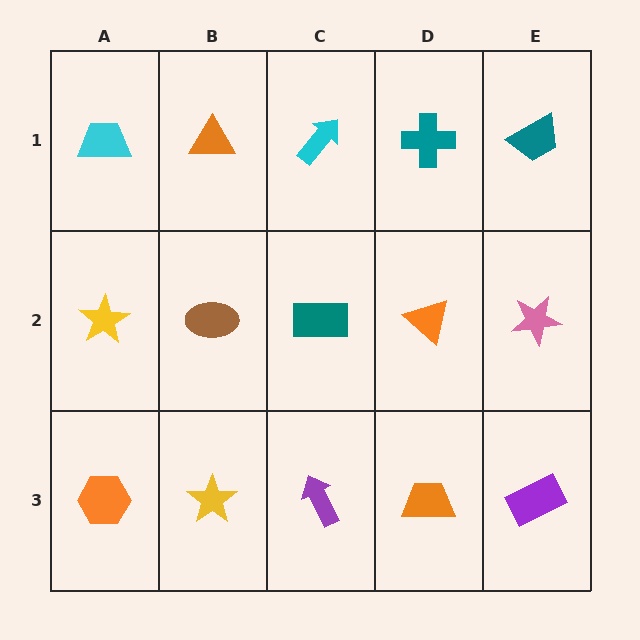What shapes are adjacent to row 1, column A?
A yellow star (row 2, column A), an orange triangle (row 1, column B).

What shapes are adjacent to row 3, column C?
A teal rectangle (row 2, column C), a yellow star (row 3, column B), an orange trapezoid (row 3, column D).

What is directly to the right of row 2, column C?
An orange triangle.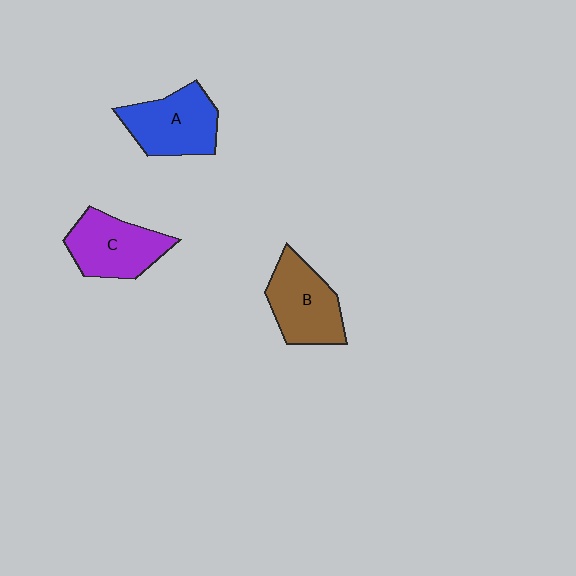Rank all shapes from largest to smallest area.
From largest to smallest: A (blue), B (brown), C (purple).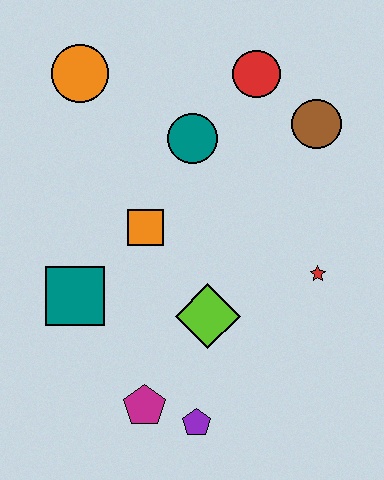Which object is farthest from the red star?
The orange circle is farthest from the red star.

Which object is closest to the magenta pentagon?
The purple pentagon is closest to the magenta pentagon.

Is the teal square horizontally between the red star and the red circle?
No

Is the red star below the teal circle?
Yes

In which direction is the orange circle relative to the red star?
The orange circle is to the left of the red star.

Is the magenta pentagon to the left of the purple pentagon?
Yes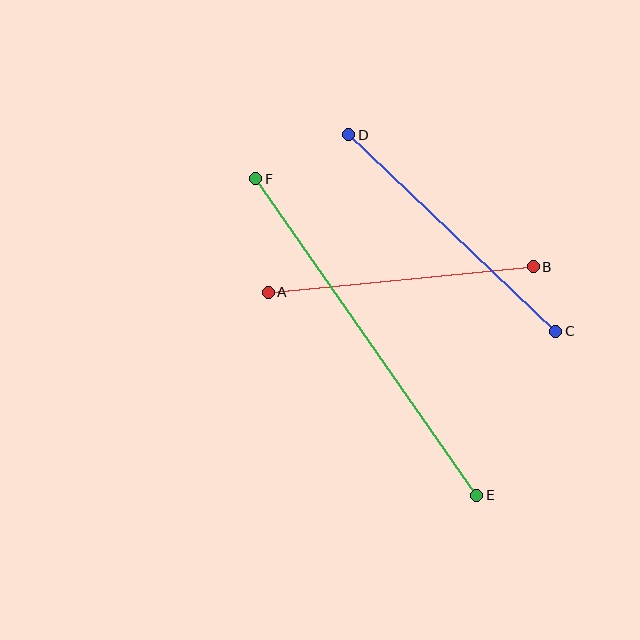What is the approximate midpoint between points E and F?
The midpoint is at approximately (366, 337) pixels.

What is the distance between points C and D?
The distance is approximately 285 pixels.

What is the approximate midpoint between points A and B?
The midpoint is at approximately (401, 279) pixels.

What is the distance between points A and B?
The distance is approximately 266 pixels.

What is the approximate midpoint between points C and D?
The midpoint is at approximately (452, 233) pixels.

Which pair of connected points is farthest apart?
Points E and F are farthest apart.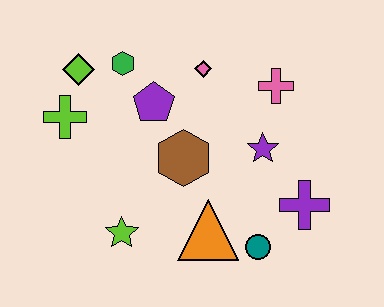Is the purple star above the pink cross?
No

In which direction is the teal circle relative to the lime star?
The teal circle is to the right of the lime star.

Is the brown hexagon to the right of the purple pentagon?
Yes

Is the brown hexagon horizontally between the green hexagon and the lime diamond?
No